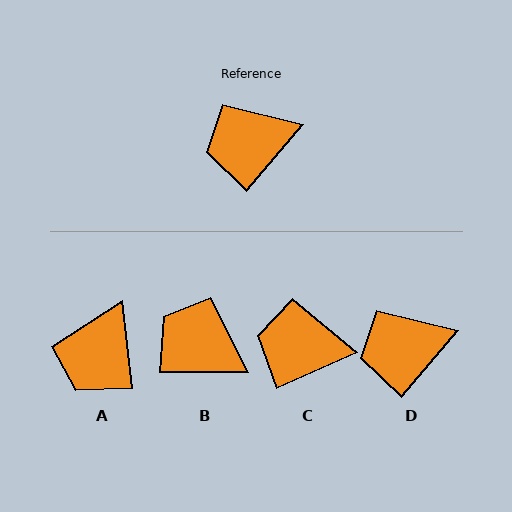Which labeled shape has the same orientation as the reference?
D.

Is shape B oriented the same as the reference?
No, it is off by about 50 degrees.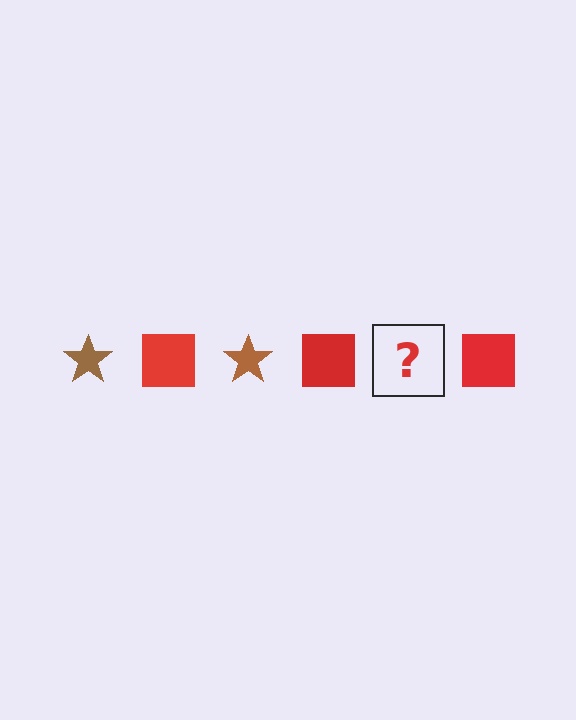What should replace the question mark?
The question mark should be replaced with a brown star.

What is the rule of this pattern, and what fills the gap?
The rule is that the pattern alternates between brown star and red square. The gap should be filled with a brown star.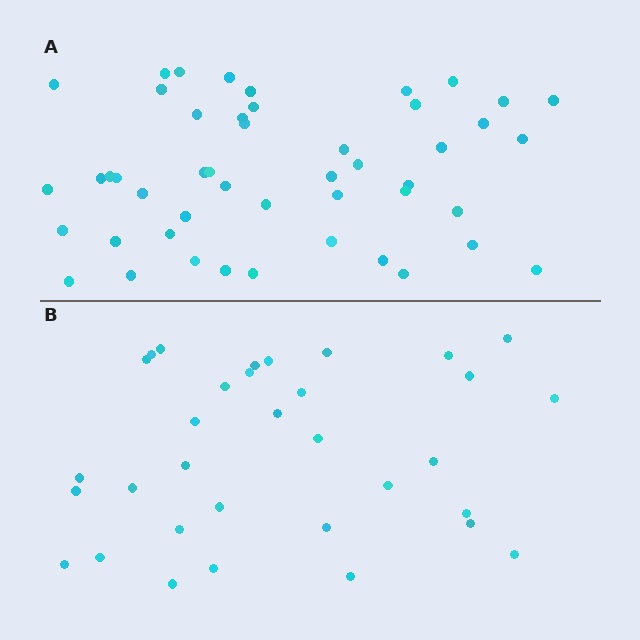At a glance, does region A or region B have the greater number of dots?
Region A (the top region) has more dots.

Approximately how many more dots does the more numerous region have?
Region A has approximately 15 more dots than region B.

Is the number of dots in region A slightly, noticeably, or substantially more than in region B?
Region A has substantially more. The ratio is roughly 1.5 to 1.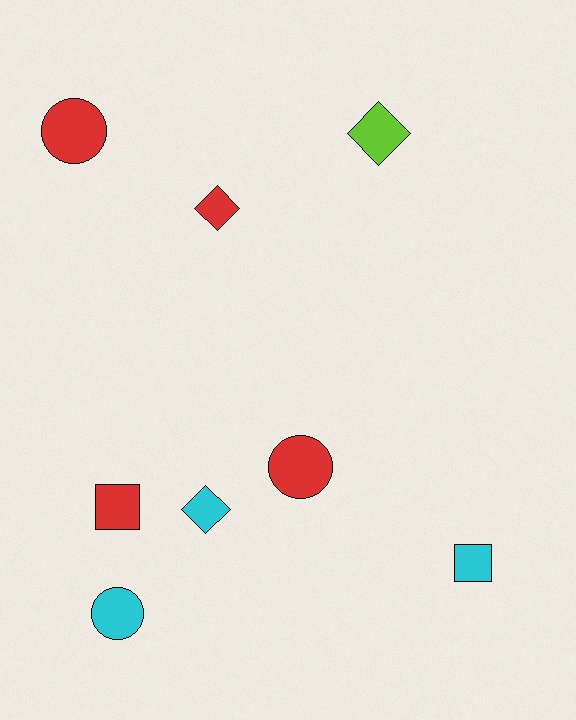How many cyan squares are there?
There is 1 cyan square.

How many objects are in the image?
There are 8 objects.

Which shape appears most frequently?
Circle, with 3 objects.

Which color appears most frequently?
Red, with 4 objects.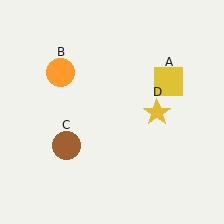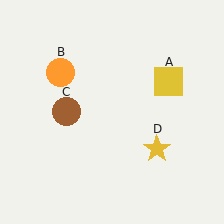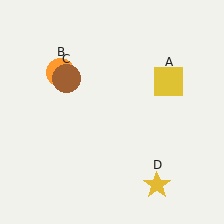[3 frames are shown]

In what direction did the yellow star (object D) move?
The yellow star (object D) moved down.